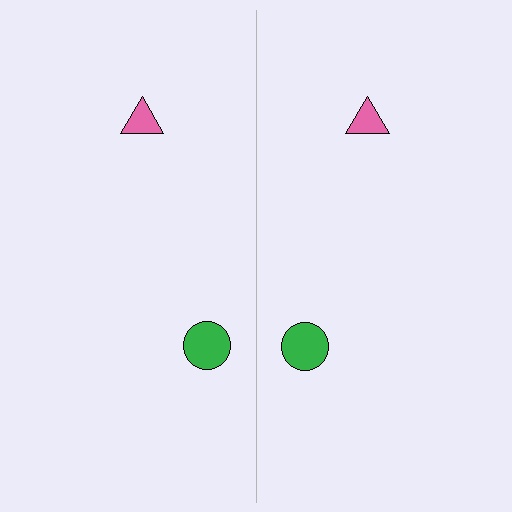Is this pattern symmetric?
Yes, this pattern has bilateral (reflection) symmetry.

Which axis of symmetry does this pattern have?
The pattern has a vertical axis of symmetry running through the center of the image.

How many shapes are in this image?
There are 4 shapes in this image.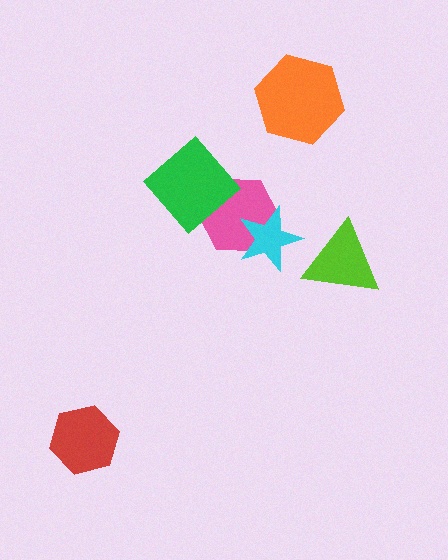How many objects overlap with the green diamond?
1 object overlaps with the green diamond.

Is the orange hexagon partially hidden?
No, no other shape covers it.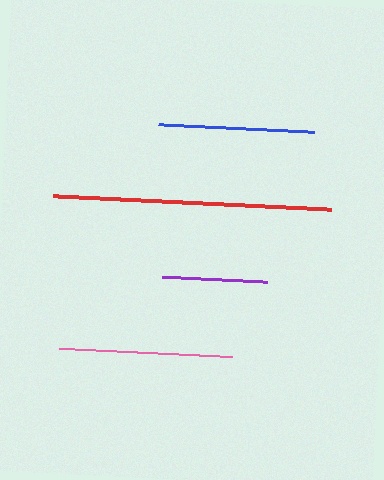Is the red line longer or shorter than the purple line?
The red line is longer than the purple line.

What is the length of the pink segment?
The pink segment is approximately 174 pixels long.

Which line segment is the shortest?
The purple line is the shortest at approximately 105 pixels.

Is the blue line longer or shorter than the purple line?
The blue line is longer than the purple line.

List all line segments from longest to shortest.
From longest to shortest: red, pink, blue, purple.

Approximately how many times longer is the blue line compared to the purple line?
The blue line is approximately 1.5 times the length of the purple line.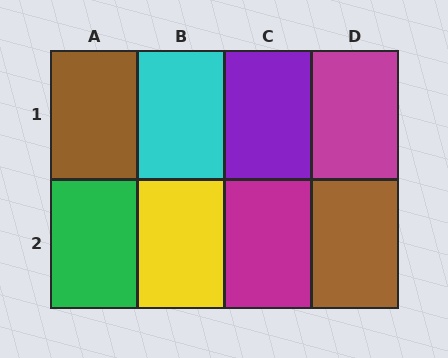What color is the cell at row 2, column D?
Brown.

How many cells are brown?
2 cells are brown.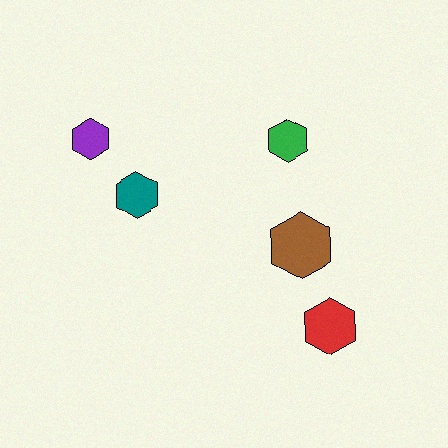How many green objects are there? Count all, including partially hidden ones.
There is 1 green object.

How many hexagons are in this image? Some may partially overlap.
There are 5 hexagons.